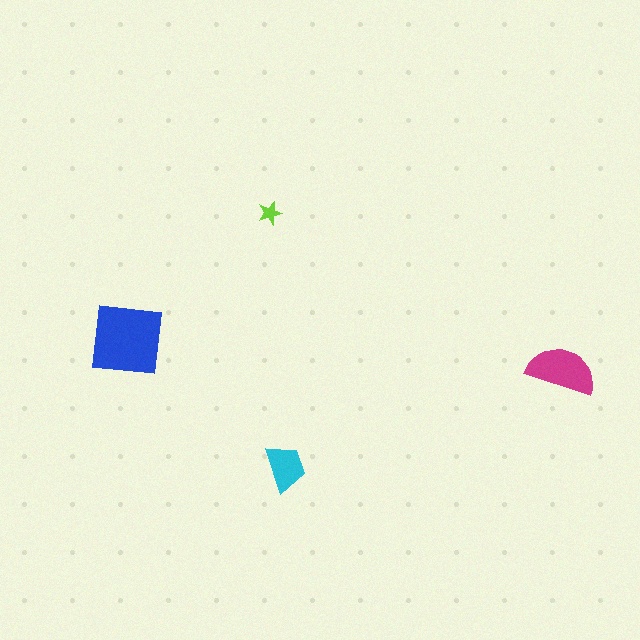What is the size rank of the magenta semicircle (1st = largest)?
2nd.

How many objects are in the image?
There are 4 objects in the image.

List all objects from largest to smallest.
The blue square, the magenta semicircle, the cyan trapezoid, the lime star.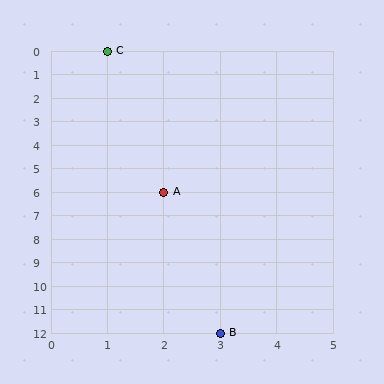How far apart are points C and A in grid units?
Points C and A are 1 column and 6 rows apart (about 6.1 grid units diagonally).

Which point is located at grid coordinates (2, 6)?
Point A is at (2, 6).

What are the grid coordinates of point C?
Point C is at grid coordinates (1, 0).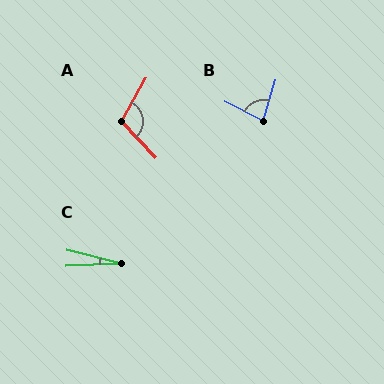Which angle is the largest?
A, at approximately 108 degrees.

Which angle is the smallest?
C, at approximately 17 degrees.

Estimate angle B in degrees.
Approximately 79 degrees.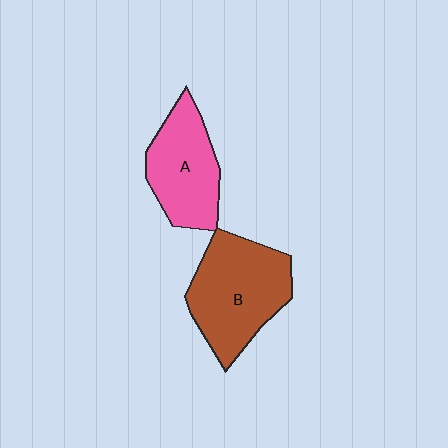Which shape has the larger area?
Shape B (brown).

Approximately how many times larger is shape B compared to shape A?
Approximately 1.3 times.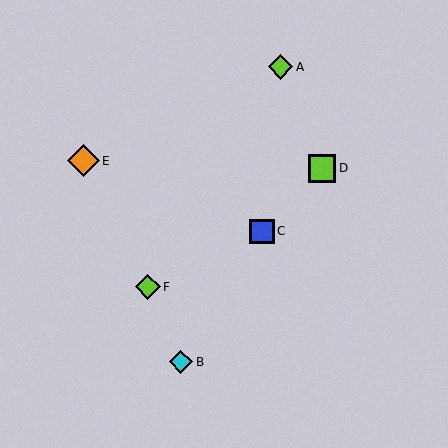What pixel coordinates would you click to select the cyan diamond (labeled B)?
Click at (181, 362) to select the cyan diamond B.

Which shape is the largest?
The orange diamond (labeled E) is the largest.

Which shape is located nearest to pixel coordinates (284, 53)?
The lime diamond (labeled A) at (280, 67) is nearest to that location.